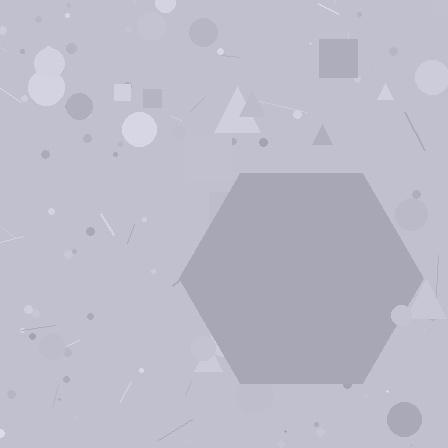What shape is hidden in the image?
A hexagon is hidden in the image.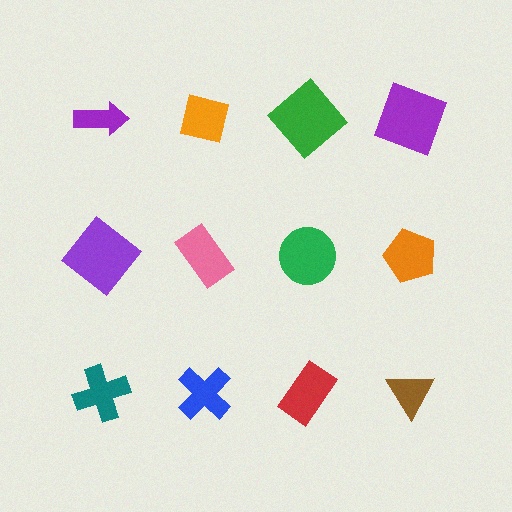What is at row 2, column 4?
An orange pentagon.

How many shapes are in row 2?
4 shapes.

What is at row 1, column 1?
A purple arrow.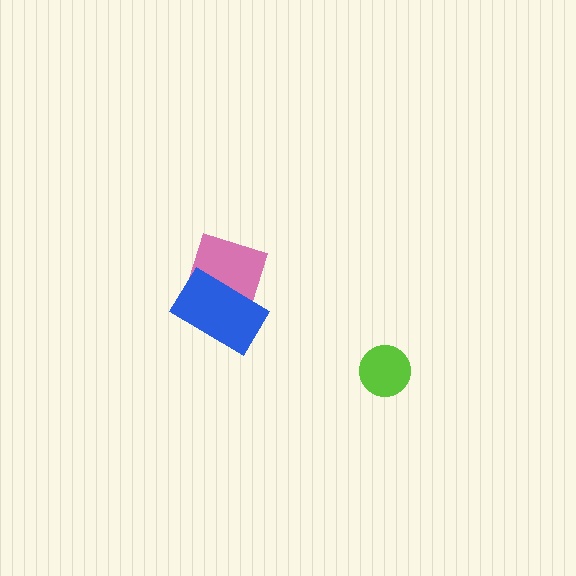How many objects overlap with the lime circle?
0 objects overlap with the lime circle.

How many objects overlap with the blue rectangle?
1 object overlaps with the blue rectangle.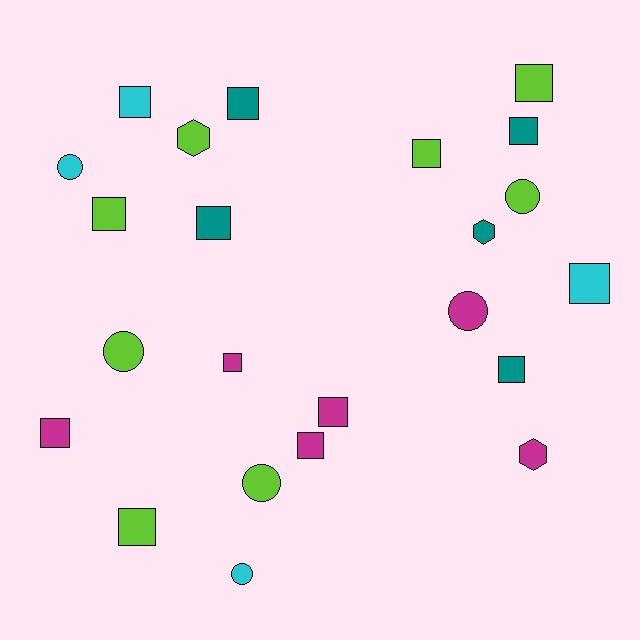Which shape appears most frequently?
Square, with 14 objects.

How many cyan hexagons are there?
There are no cyan hexagons.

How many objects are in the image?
There are 23 objects.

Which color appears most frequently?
Lime, with 8 objects.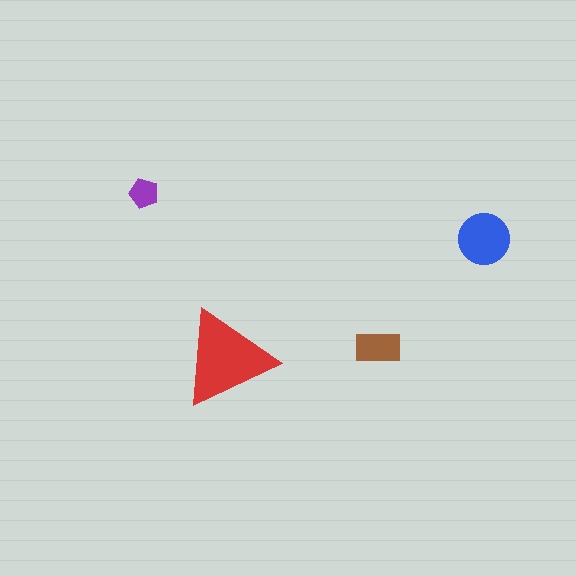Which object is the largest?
The red triangle.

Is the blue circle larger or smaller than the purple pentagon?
Larger.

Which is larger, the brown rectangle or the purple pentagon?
The brown rectangle.